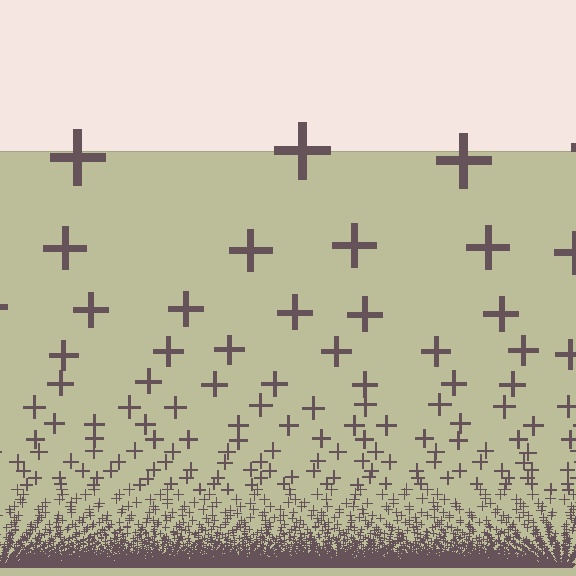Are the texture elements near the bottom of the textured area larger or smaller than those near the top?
Smaller. The gradient is inverted — elements near the bottom are smaller and denser.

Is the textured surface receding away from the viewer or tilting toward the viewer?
The surface appears to tilt toward the viewer. Texture elements get larger and sparser toward the top.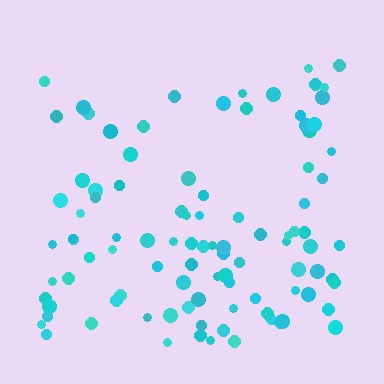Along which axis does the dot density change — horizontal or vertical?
Vertical.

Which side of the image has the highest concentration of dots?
The bottom.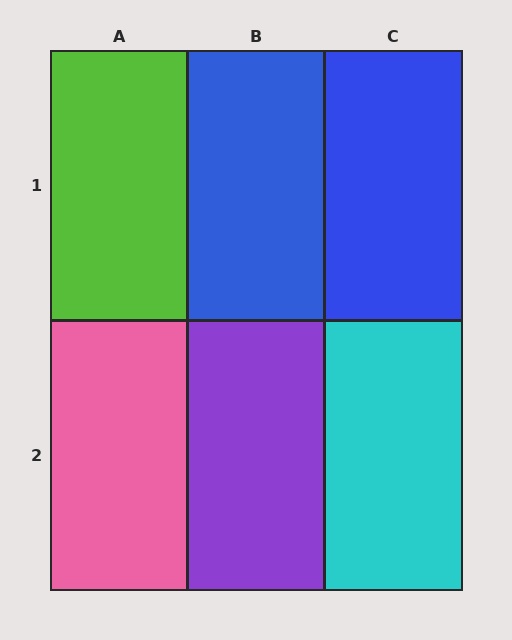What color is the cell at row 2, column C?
Cyan.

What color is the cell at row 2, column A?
Pink.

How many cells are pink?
1 cell is pink.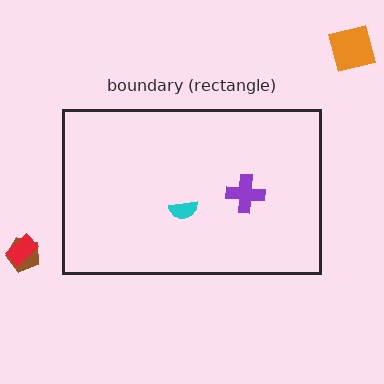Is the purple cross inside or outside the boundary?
Inside.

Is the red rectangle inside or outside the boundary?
Outside.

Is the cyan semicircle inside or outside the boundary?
Inside.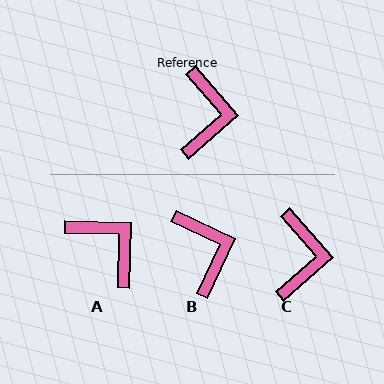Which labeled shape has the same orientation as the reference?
C.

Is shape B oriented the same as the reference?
No, it is off by about 24 degrees.